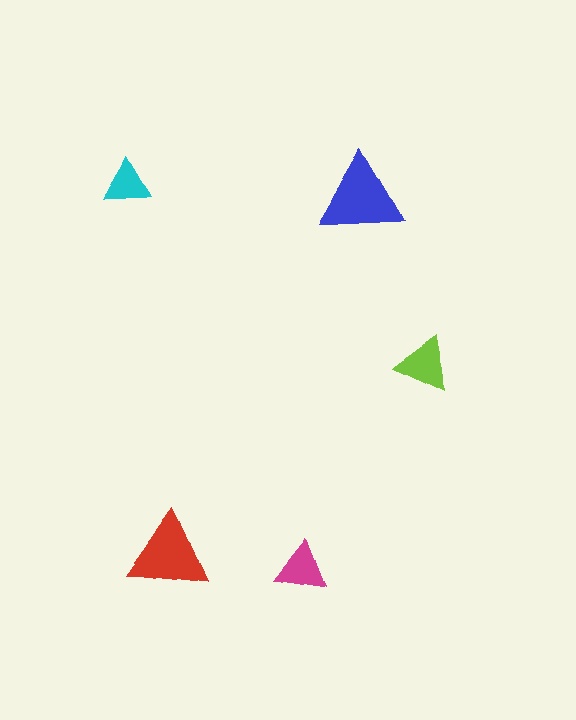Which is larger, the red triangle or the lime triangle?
The red one.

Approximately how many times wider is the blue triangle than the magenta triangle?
About 1.5 times wider.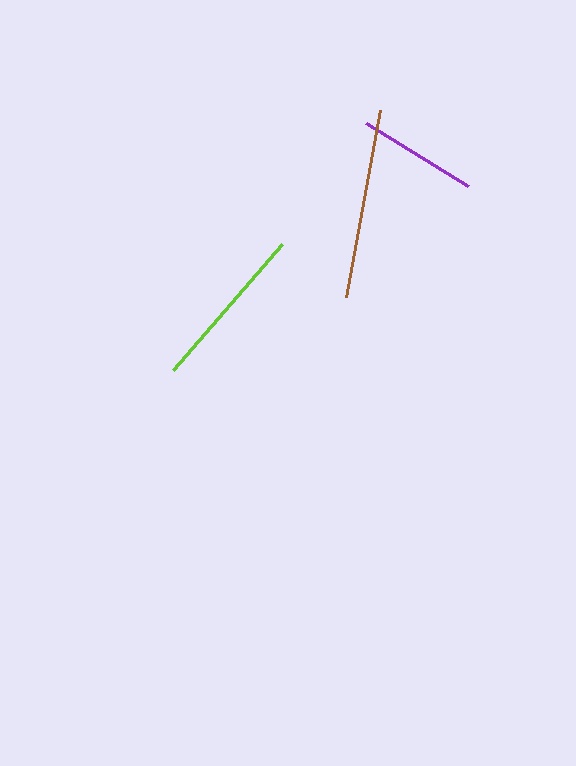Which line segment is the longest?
The brown line is the longest at approximately 190 pixels.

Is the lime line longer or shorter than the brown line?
The brown line is longer than the lime line.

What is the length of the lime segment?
The lime segment is approximately 166 pixels long.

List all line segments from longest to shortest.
From longest to shortest: brown, lime, purple.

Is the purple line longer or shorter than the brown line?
The brown line is longer than the purple line.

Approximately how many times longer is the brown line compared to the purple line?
The brown line is approximately 1.6 times the length of the purple line.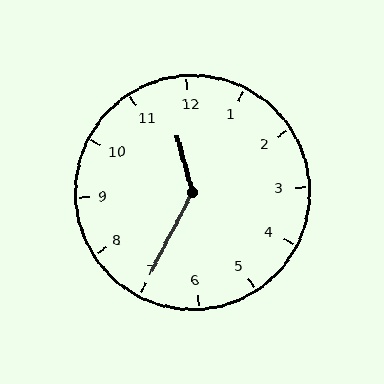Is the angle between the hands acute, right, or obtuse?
It is obtuse.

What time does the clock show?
11:35.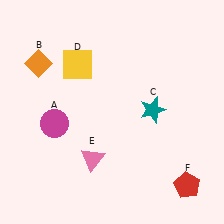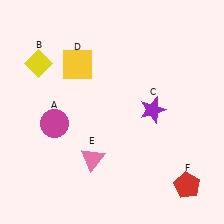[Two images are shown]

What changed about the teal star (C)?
In Image 1, C is teal. In Image 2, it changed to purple.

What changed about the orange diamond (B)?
In Image 1, B is orange. In Image 2, it changed to yellow.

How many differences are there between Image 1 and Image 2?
There are 2 differences between the two images.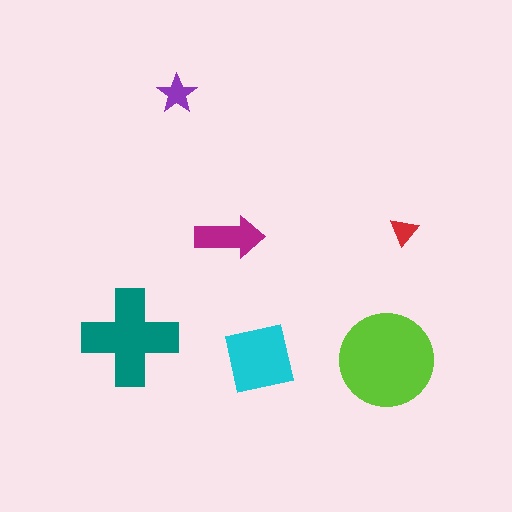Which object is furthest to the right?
The red triangle is rightmost.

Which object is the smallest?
The red triangle.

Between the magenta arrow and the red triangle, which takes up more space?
The magenta arrow.